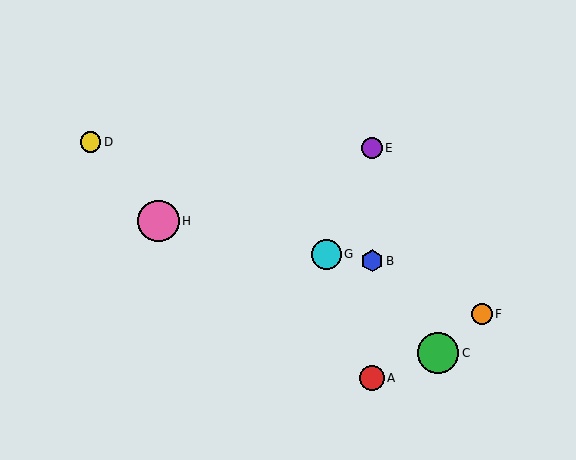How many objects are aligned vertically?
3 objects (A, B, E) are aligned vertically.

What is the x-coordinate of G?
Object G is at x≈326.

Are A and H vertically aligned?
No, A is at x≈372 and H is at x≈159.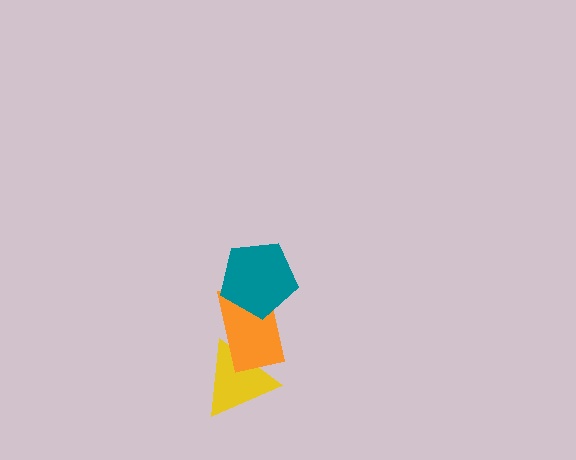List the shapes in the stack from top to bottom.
From top to bottom: the teal pentagon, the orange rectangle, the yellow triangle.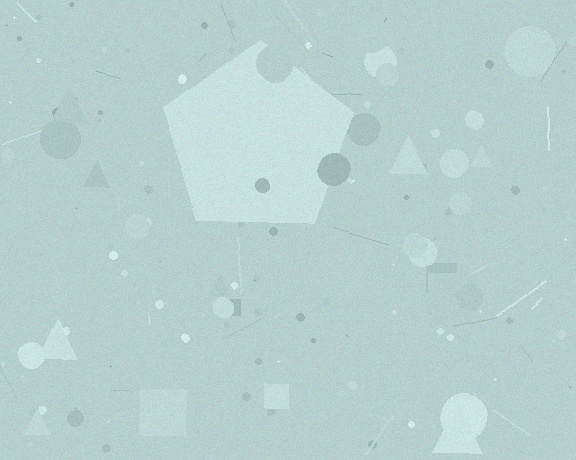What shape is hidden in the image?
A pentagon is hidden in the image.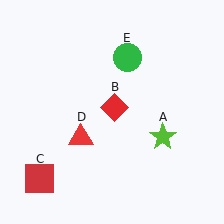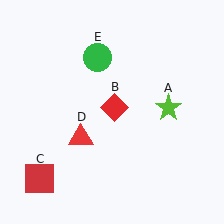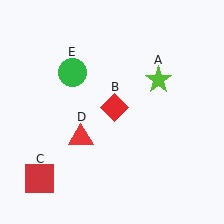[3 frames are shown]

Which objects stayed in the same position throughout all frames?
Red diamond (object B) and red square (object C) and red triangle (object D) remained stationary.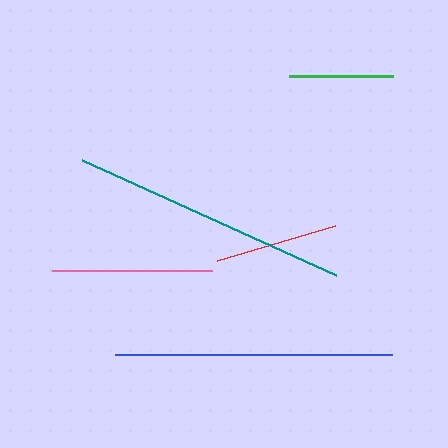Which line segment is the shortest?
The green line is the shortest at approximately 105 pixels.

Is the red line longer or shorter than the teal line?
The teal line is longer than the red line.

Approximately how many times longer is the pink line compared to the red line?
The pink line is approximately 1.3 times the length of the red line.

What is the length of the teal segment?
The teal segment is approximately 279 pixels long.